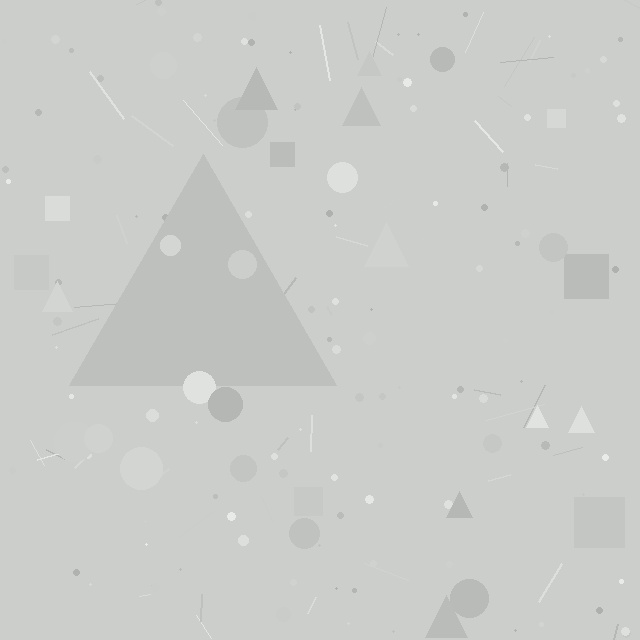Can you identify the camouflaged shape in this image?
The camouflaged shape is a triangle.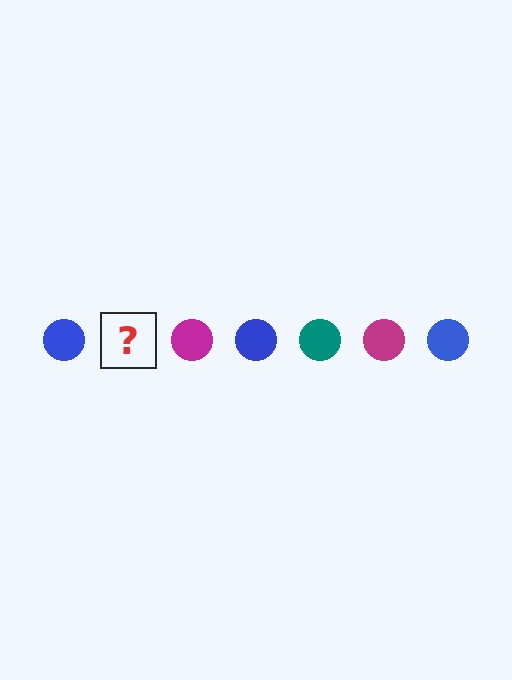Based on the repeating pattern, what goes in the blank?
The blank should be a teal circle.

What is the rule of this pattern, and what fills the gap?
The rule is that the pattern cycles through blue, teal, magenta circles. The gap should be filled with a teal circle.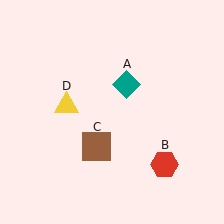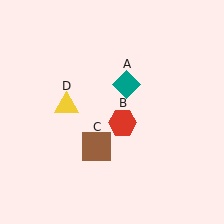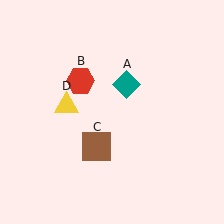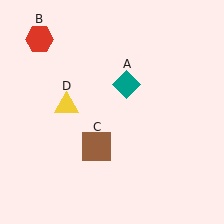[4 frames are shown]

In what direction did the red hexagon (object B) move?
The red hexagon (object B) moved up and to the left.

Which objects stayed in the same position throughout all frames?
Teal diamond (object A) and brown square (object C) and yellow triangle (object D) remained stationary.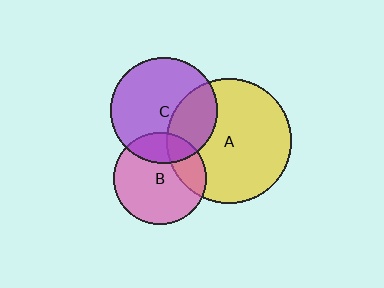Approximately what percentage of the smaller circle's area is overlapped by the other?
Approximately 25%.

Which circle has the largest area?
Circle A (yellow).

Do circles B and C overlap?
Yes.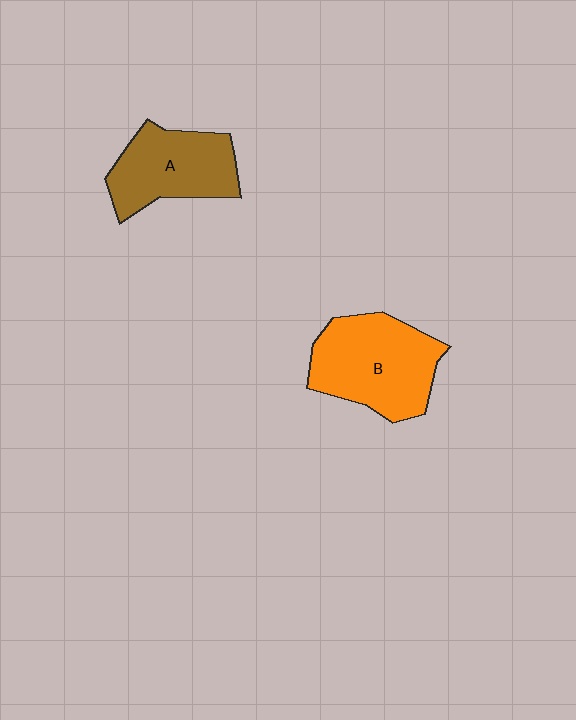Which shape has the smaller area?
Shape A (brown).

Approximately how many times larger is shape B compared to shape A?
Approximately 1.2 times.